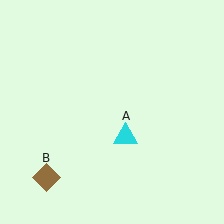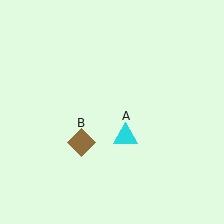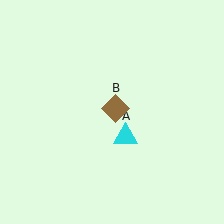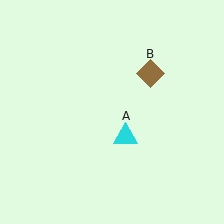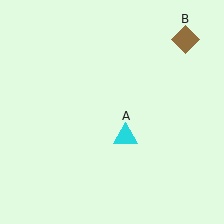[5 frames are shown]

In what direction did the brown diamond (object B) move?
The brown diamond (object B) moved up and to the right.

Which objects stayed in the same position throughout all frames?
Cyan triangle (object A) remained stationary.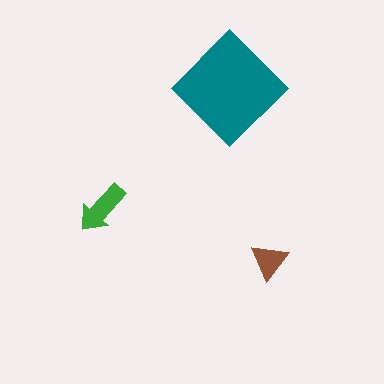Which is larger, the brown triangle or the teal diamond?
The teal diamond.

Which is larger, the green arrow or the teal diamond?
The teal diamond.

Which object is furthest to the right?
The brown triangle is rightmost.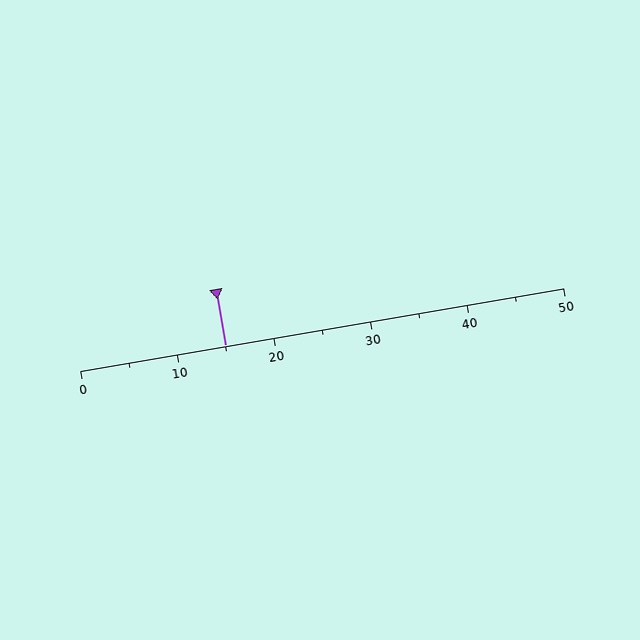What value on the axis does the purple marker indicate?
The marker indicates approximately 15.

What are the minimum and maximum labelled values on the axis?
The axis runs from 0 to 50.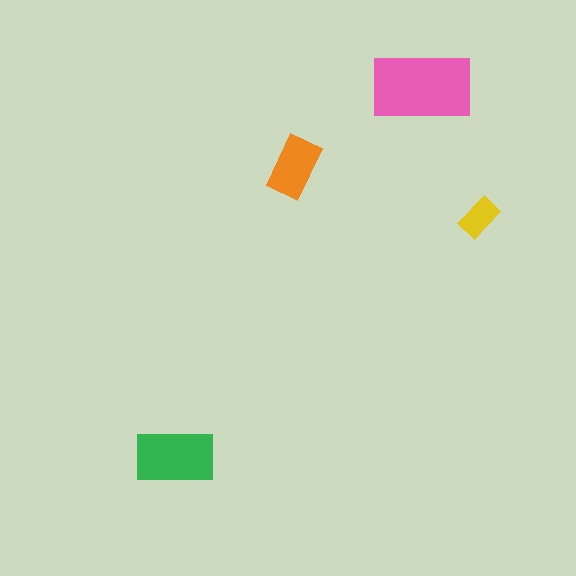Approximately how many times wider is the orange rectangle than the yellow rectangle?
About 1.5 times wider.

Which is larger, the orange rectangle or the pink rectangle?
The pink one.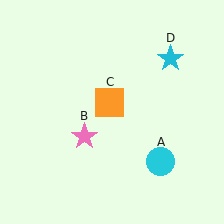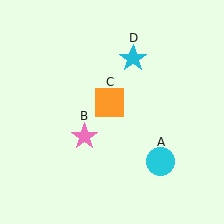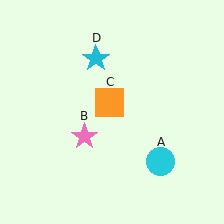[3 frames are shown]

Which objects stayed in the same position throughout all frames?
Cyan circle (object A) and pink star (object B) and orange square (object C) remained stationary.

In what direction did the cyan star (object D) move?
The cyan star (object D) moved left.